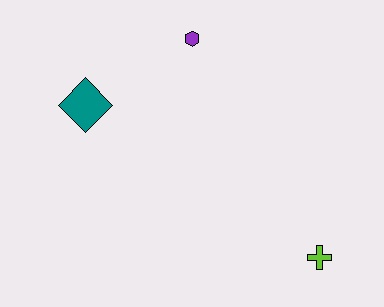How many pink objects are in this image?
There are no pink objects.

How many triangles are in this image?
There are no triangles.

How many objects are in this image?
There are 3 objects.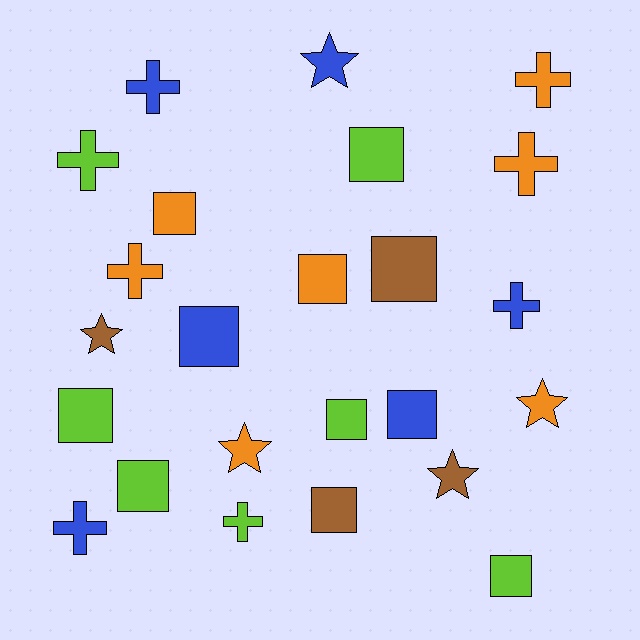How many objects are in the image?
There are 24 objects.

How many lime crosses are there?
There are 2 lime crosses.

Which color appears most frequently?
Orange, with 7 objects.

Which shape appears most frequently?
Square, with 11 objects.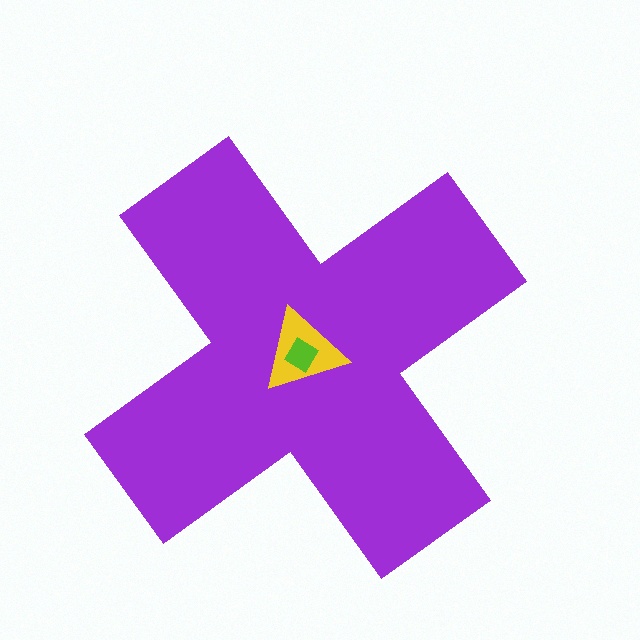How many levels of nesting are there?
3.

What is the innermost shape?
The lime diamond.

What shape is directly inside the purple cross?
The yellow triangle.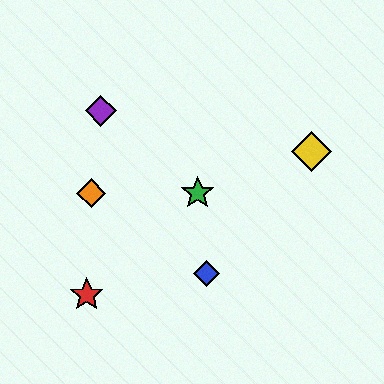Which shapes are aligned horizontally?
The green star, the orange diamond are aligned horizontally.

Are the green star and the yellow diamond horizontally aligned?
No, the green star is at y≈193 and the yellow diamond is at y≈151.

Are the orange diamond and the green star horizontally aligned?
Yes, both are at y≈193.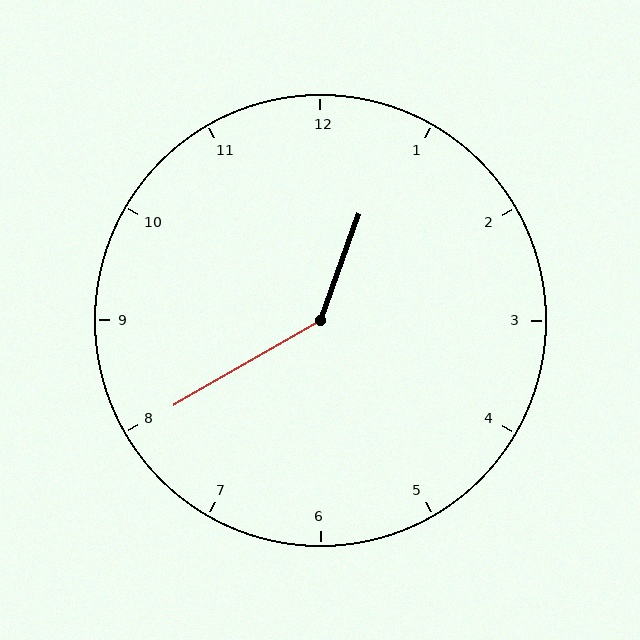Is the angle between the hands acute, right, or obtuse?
It is obtuse.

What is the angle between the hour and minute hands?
Approximately 140 degrees.